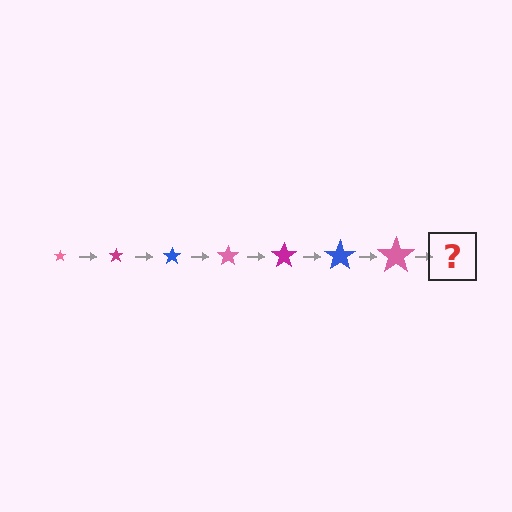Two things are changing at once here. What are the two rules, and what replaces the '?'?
The two rules are that the star grows larger each step and the color cycles through pink, magenta, and blue. The '?' should be a magenta star, larger than the previous one.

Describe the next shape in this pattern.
It should be a magenta star, larger than the previous one.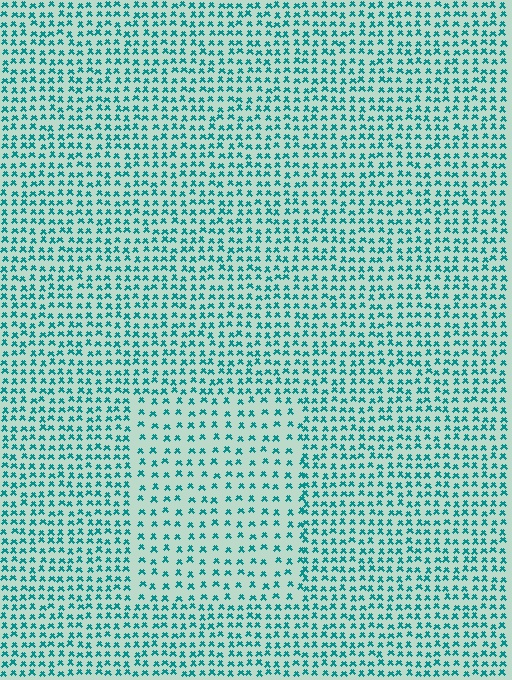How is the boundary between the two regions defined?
The boundary is defined by a change in element density (approximately 1.7x ratio). All elements are the same color, size, and shape.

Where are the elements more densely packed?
The elements are more densely packed outside the rectangle boundary.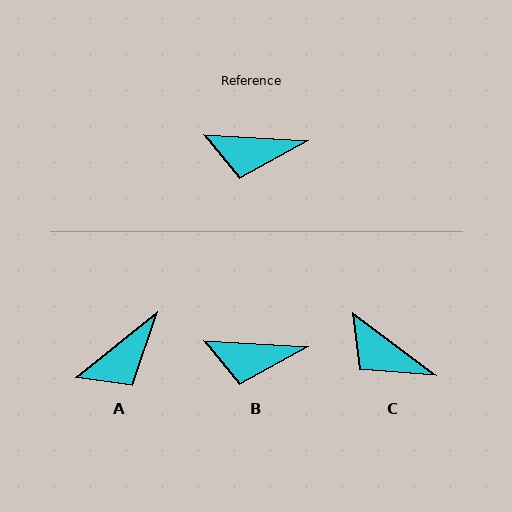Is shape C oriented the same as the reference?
No, it is off by about 33 degrees.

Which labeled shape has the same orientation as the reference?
B.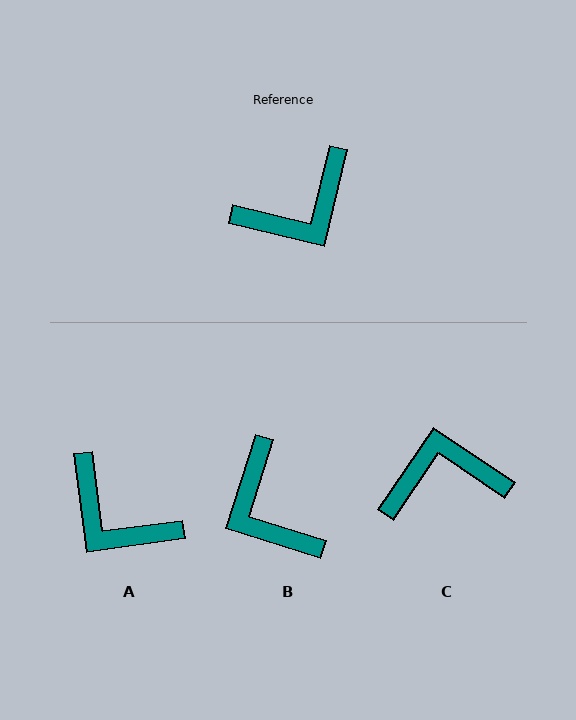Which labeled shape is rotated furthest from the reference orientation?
C, about 160 degrees away.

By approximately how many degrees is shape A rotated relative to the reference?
Approximately 69 degrees clockwise.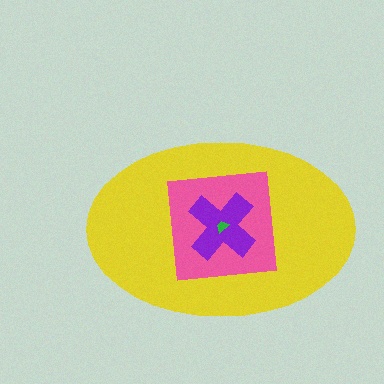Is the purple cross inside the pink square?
Yes.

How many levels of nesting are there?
4.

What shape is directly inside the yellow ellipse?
The pink square.